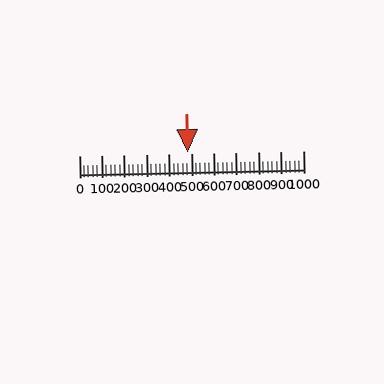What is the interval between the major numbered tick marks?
The major tick marks are spaced 100 units apart.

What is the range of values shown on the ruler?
The ruler shows values from 0 to 1000.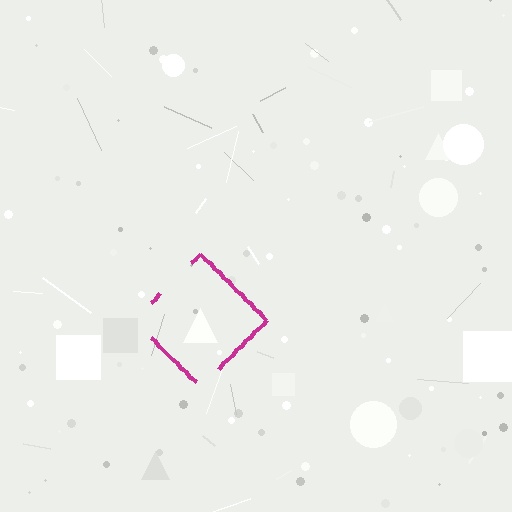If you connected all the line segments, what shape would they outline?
They would outline a diamond.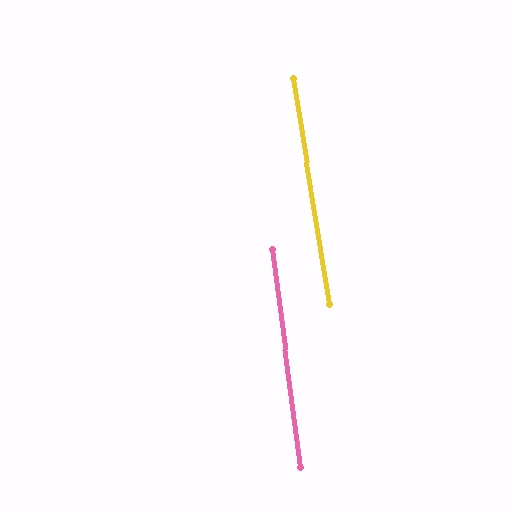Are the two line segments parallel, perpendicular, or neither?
Parallel — their directions differ by only 1.5°.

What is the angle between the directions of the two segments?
Approximately 2 degrees.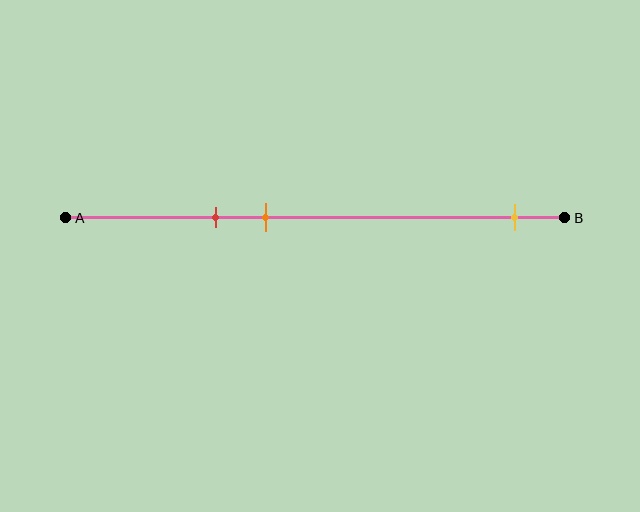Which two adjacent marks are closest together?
The red and orange marks are the closest adjacent pair.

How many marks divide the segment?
There are 3 marks dividing the segment.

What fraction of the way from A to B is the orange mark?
The orange mark is approximately 40% (0.4) of the way from A to B.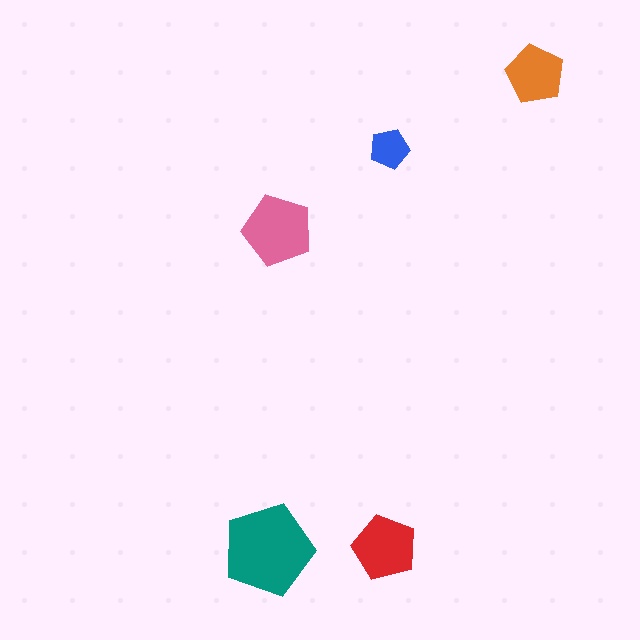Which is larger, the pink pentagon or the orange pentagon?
The pink one.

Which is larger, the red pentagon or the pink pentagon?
The pink one.